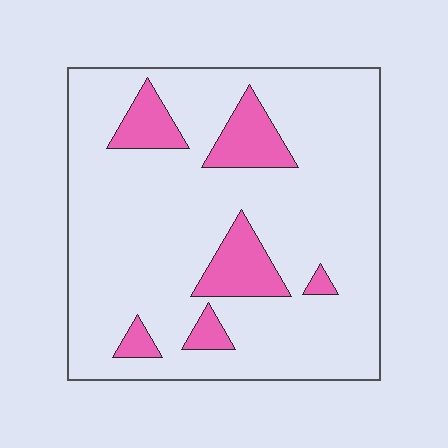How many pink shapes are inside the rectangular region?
6.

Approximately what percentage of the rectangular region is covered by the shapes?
Approximately 15%.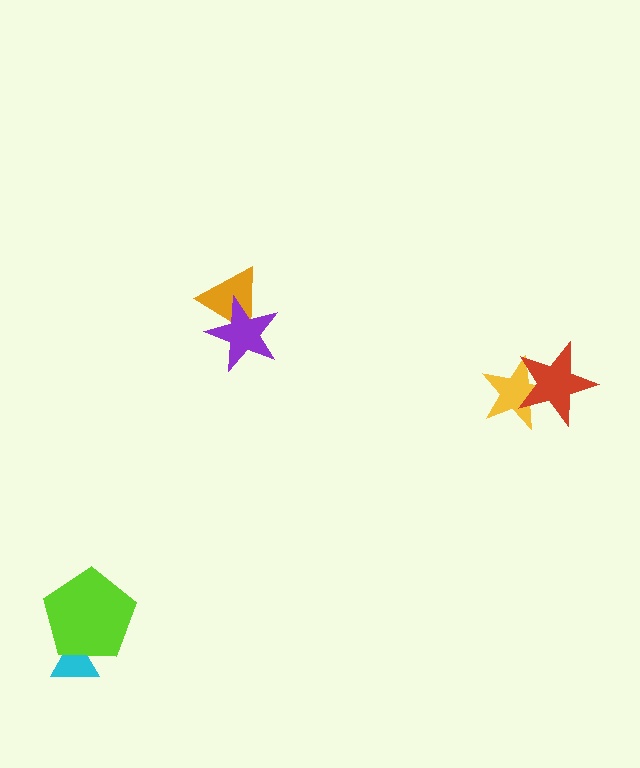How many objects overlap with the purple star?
1 object overlaps with the purple star.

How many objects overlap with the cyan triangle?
1 object overlaps with the cyan triangle.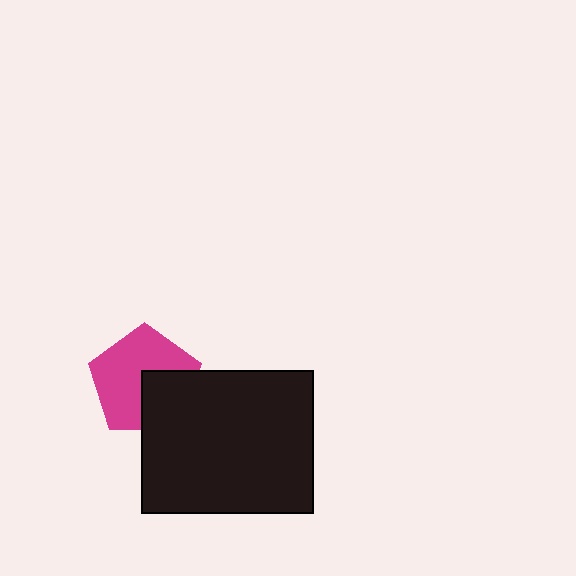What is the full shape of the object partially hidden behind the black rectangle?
The partially hidden object is a magenta pentagon.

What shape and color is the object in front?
The object in front is a black rectangle.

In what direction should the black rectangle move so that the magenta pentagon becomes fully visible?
The black rectangle should move toward the lower-right. That is the shortest direction to clear the overlap and leave the magenta pentagon fully visible.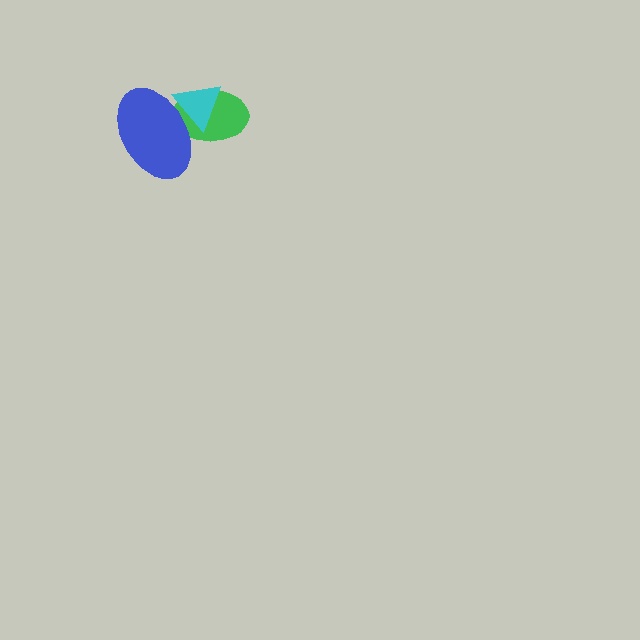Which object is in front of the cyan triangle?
The blue ellipse is in front of the cyan triangle.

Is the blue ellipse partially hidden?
No, no other shape covers it.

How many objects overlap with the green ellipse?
2 objects overlap with the green ellipse.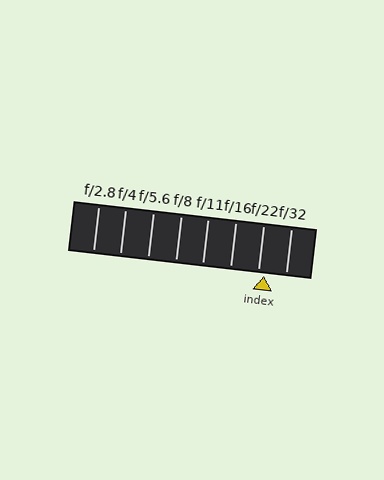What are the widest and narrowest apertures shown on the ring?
The widest aperture shown is f/2.8 and the narrowest is f/32.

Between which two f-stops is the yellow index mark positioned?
The index mark is between f/22 and f/32.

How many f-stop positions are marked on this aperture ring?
There are 8 f-stop positions marked.